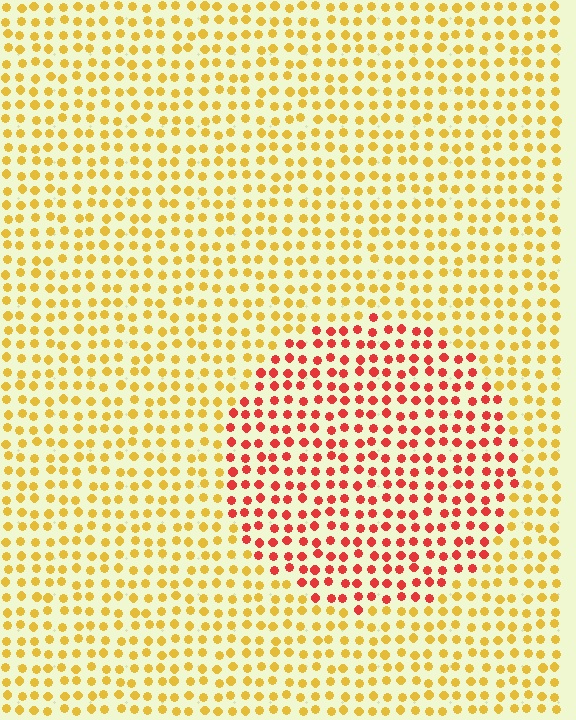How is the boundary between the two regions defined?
The boundary is defined purely by a slight shift in hue (about 46 degrees). Spacing, size, and orientation are identical on both sides.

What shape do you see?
I see a circle.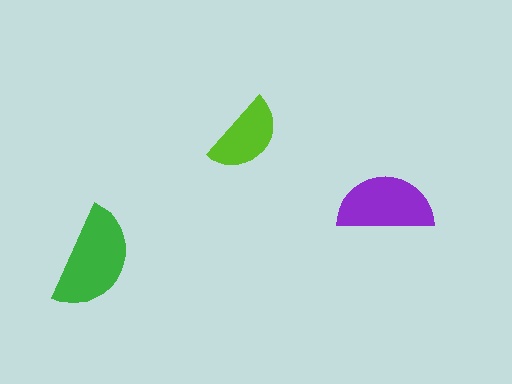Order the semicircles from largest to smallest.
the green one, the purple one, the lime one.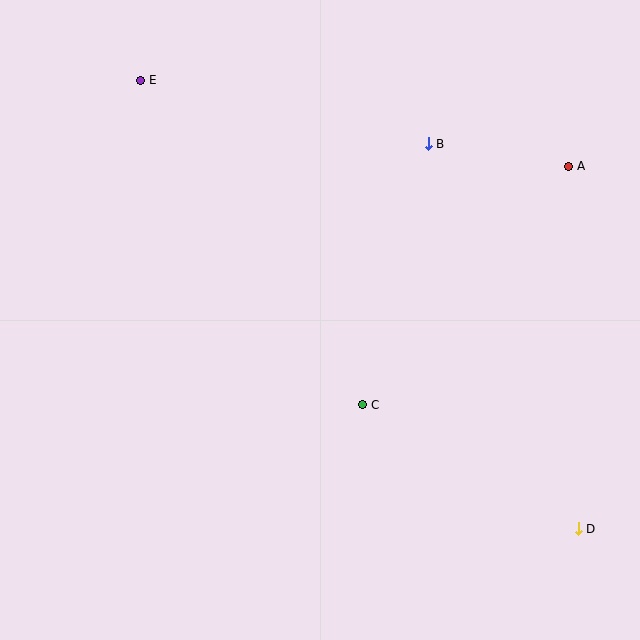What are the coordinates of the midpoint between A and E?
The midpoint between A and E is at (355, 123).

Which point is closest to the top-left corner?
Point E is closest to the top-left corner.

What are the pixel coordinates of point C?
Point C is at (363, 405).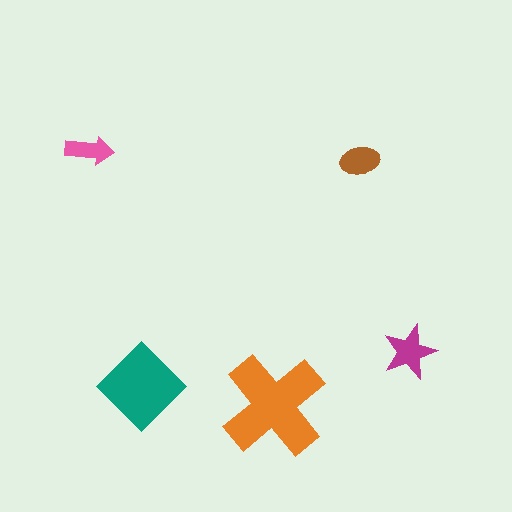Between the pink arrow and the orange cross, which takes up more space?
The orange cross.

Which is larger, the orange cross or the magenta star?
The orange cross.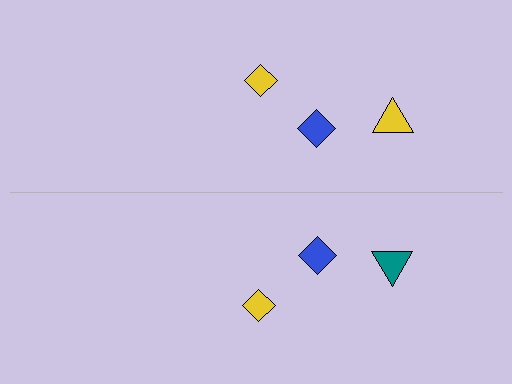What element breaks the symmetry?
The teal triangle on the bottom side breaks the symmetry — its mirror counterpart is yellow.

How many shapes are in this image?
There are 6 shapes in this image.